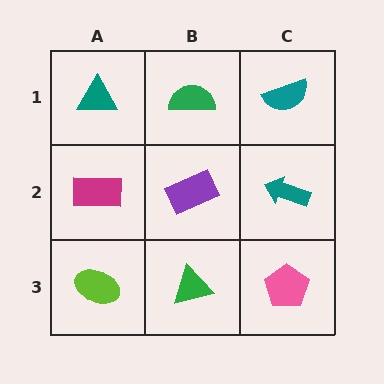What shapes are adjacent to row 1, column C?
A teal arrow (row 2, column C), a green semicircle (row 1, column B).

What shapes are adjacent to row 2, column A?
A teal triangle (row 1, column A), a lime ellipse (row 3, column A), a purple rectangle (row 2, column B).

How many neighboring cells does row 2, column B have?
4.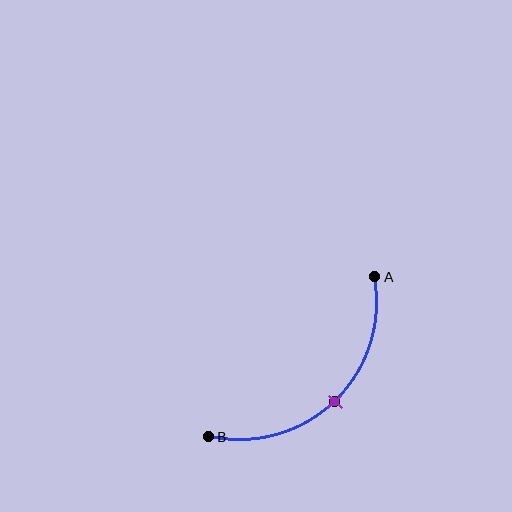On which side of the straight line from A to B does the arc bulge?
The arc bulges below and to the right of the straight line connecting A and B.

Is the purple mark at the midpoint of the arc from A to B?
Yes. The purple mark lies on the arc at equal arc-length from both A and B — it is the arc midpoint.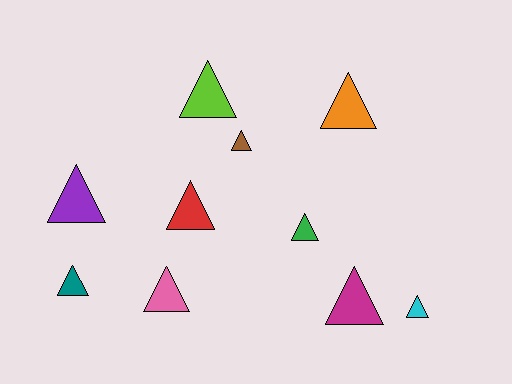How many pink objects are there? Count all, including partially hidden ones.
There is 1 pink object.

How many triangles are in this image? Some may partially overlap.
There are 10 triangles.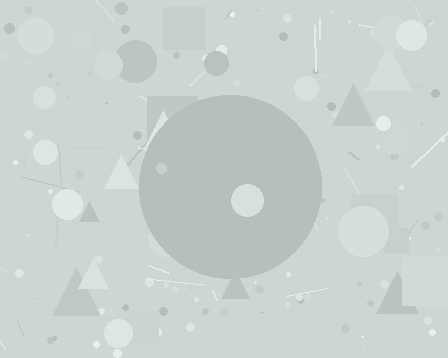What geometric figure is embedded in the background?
A circle is embedded in the background.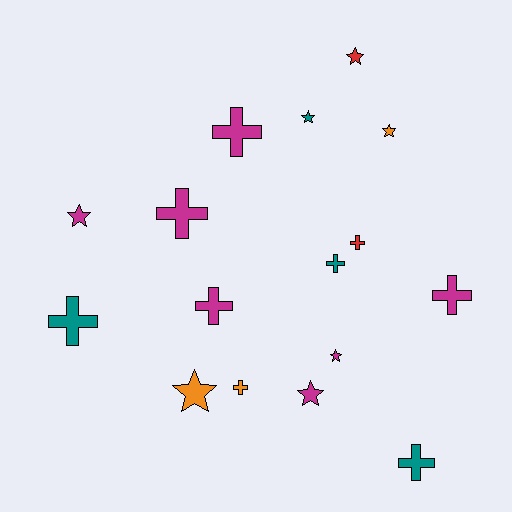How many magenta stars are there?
There are 3 magenta stars.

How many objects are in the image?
There are 16 objects.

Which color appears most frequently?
Magenta, with 7 objects.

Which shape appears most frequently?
Cross, with 9 objects.